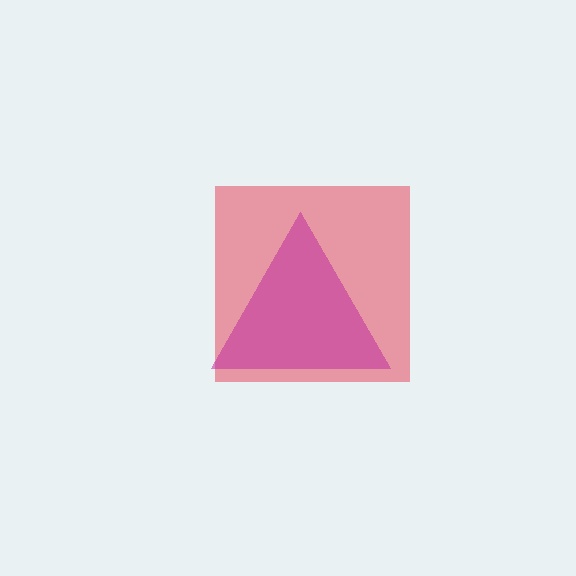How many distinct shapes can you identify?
There are 2 distinct shapes: a red square, a magenta triangle.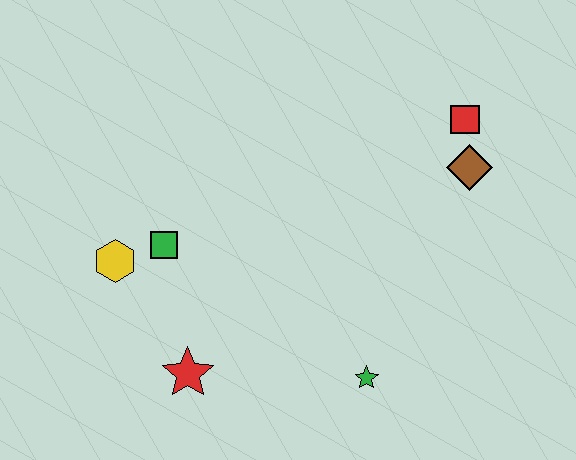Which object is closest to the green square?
The yellow hexagon is closest to the green square.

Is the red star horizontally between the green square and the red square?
Yes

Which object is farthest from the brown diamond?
The yellow hexagon is farthest from the brown diamond.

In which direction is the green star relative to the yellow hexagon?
The green star is to the right of the yellow hexagon.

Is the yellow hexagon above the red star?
Yes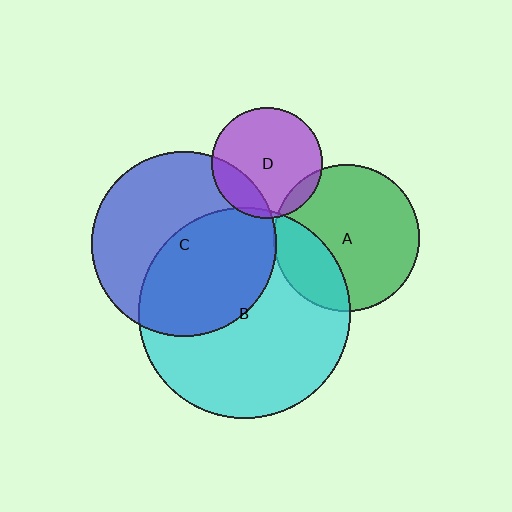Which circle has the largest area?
Circle B (cyan).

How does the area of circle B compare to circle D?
Approximately 3.7 times.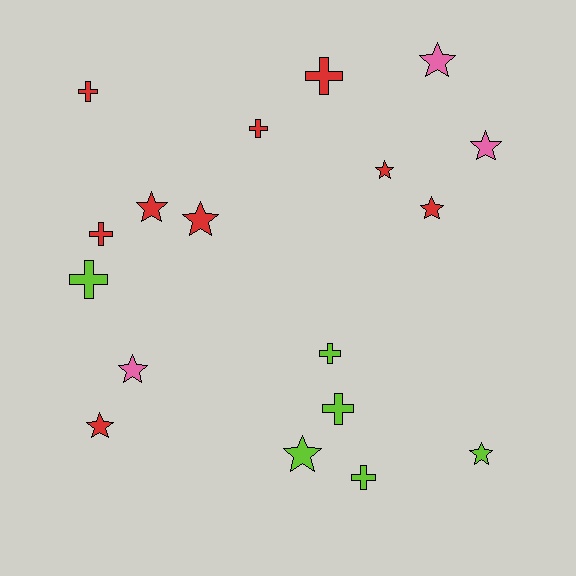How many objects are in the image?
There are 18 objects.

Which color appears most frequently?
Red, with 9 objects.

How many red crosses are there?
There are 4 red crosses.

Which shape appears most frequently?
Star, with 10 objects.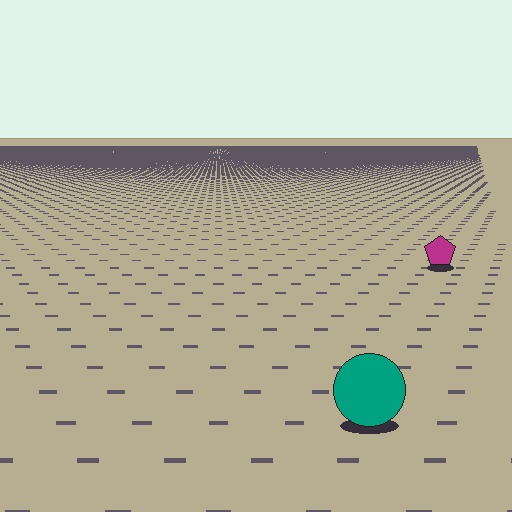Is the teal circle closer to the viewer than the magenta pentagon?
Yes. The teal circle is closer — you can tell from the texture gradient: the ground texture is coarser near it.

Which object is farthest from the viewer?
The magenta pentagon is farthest from the viewer. It appears smaller and the ground texture around it is denser.